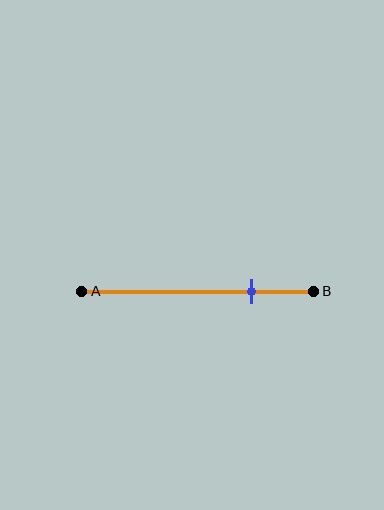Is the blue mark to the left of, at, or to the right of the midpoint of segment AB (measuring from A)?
The blue mark is to the right of the midpoint of segment AB.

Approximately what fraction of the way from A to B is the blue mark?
The blue mark is approximately 75% of the way from A to B.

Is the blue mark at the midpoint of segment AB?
No, the mark is at about 75% from A, not at the 50% midpoint.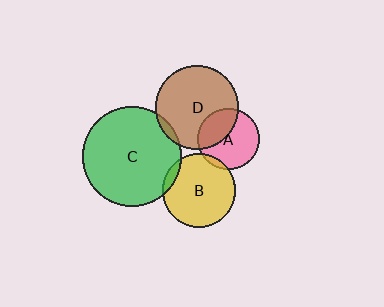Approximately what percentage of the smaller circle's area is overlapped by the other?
Approximately 35%.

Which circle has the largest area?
Circle C (green).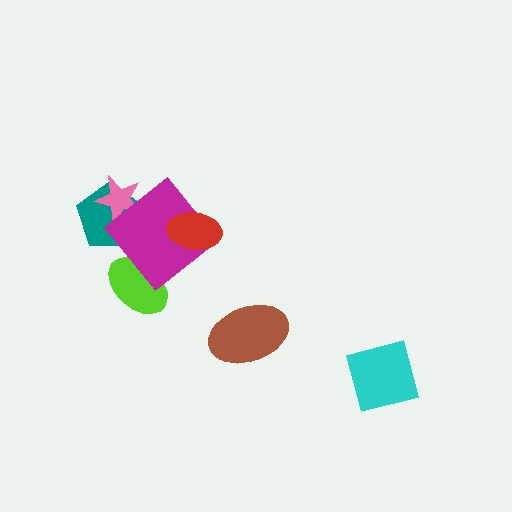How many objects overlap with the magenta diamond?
4 objects overlap with the magenta diamond.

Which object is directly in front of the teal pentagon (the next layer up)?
The pink star is directly in front of the teal pentagon.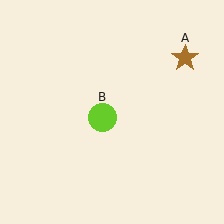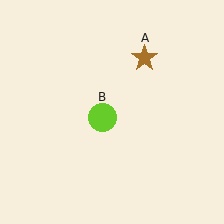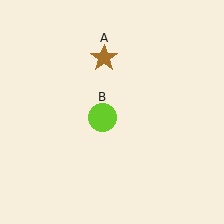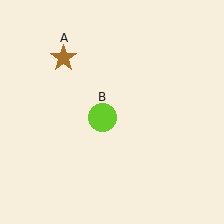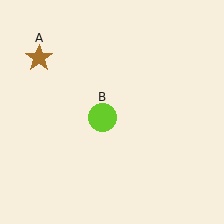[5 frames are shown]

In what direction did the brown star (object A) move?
The brown star (object A) moved left.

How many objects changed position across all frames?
1 object changed position: brown star (object A).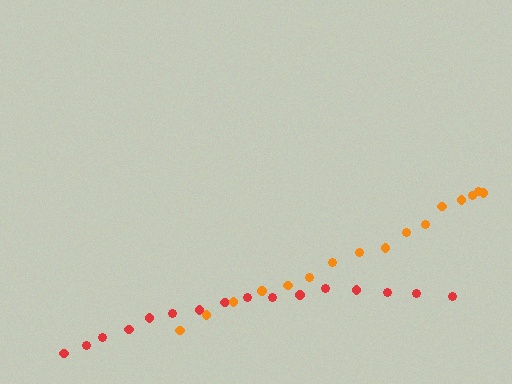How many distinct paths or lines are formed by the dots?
There are 2 distinct paths.